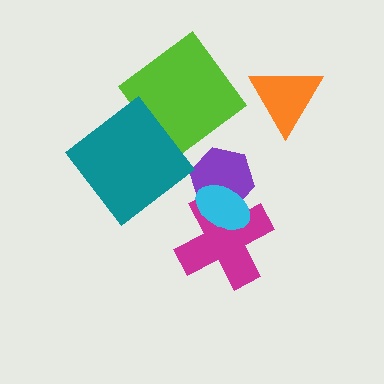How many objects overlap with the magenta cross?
2 objects overlap with the magenta cross.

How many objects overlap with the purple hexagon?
2 objects overlap with the purple hexagon.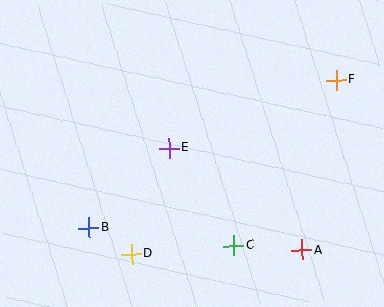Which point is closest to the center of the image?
Point E at (169, 148) is closest to the center.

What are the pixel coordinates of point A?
Point A is at (302, 250).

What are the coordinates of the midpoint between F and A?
The midpoint between F and A is at (319, 165).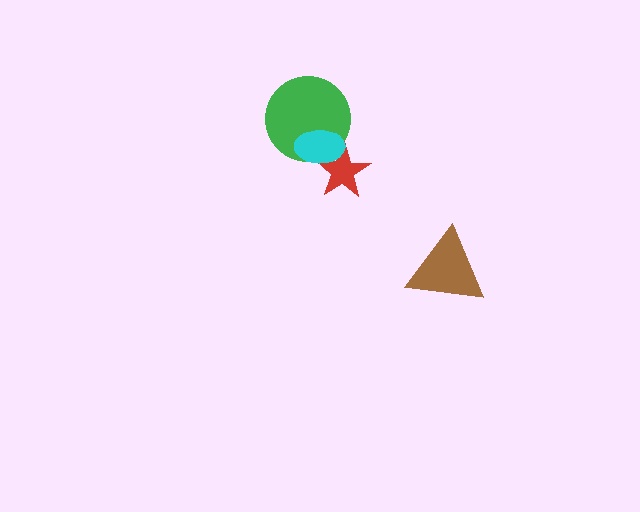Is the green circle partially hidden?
Yes, it is partially covered by another shape.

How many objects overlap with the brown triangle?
0 objects overlap with the brown triangle.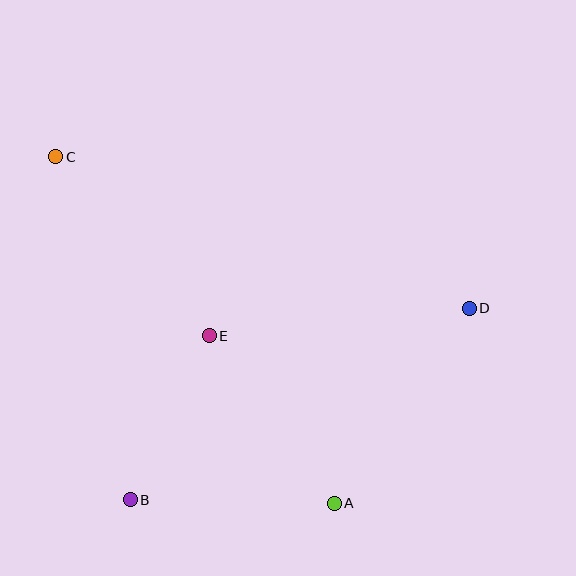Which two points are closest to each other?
Points B and E are closest to each other.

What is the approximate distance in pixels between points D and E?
The distance between D and E is approximately 261 pixels.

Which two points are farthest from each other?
Points A and C are farthest from each other.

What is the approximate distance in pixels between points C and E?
The distance between C and E is approximately 236 pixels.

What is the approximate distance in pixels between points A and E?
The distance between A and E is approximately 209 pixels.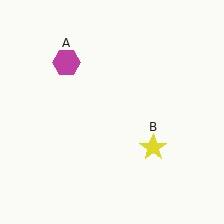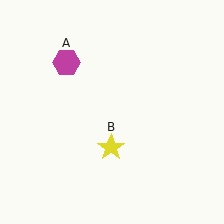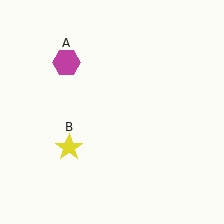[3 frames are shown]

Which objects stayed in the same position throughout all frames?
Magenta hexagon (object A) remained stationary.